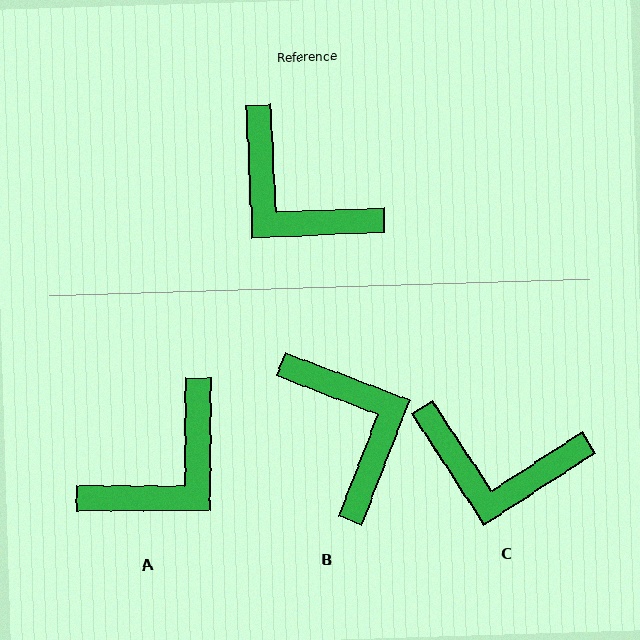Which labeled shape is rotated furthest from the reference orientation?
B, about 156 degrees away.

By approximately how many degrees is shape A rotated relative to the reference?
Approximately 87 degrees counter-clockwise.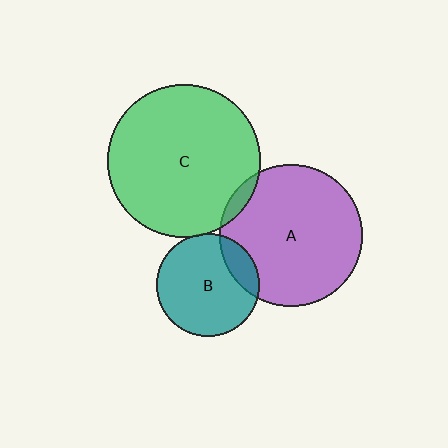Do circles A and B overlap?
Yes.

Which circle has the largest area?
Circle C (green).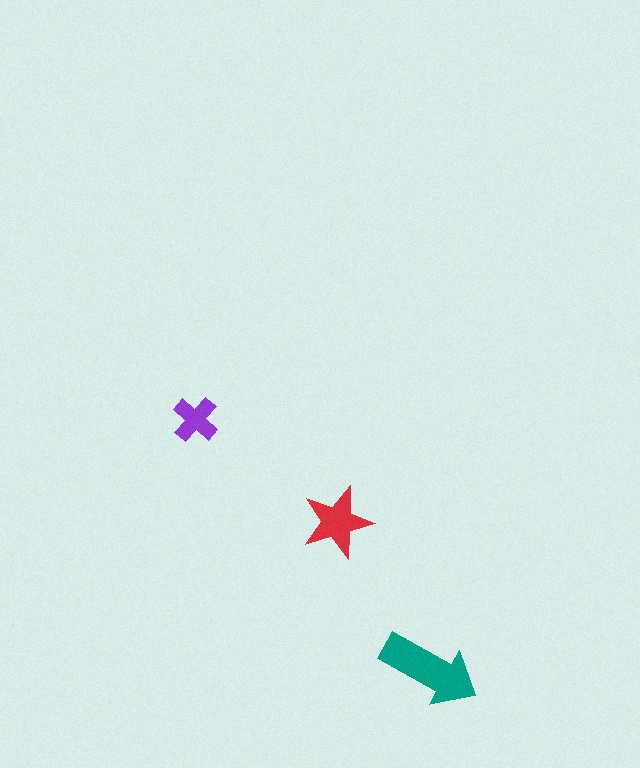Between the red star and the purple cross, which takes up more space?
The red star.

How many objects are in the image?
There are 3 objects in the image.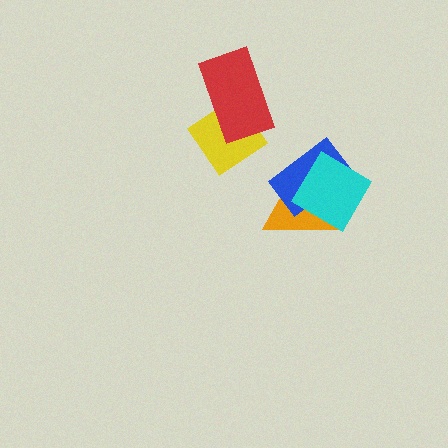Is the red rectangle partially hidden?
No, no other shape covers it.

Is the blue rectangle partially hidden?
Yes, it is partially covered by another shape.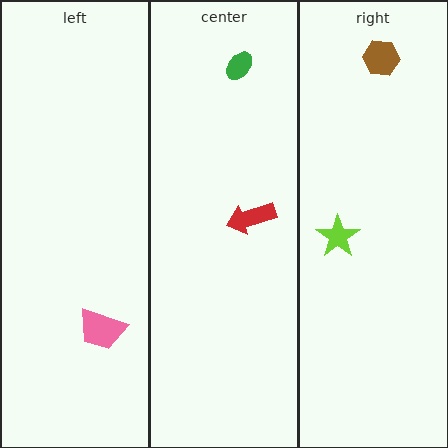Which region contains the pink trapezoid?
The left region.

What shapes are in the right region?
The lime star, the brown hexagon.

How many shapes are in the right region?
2.